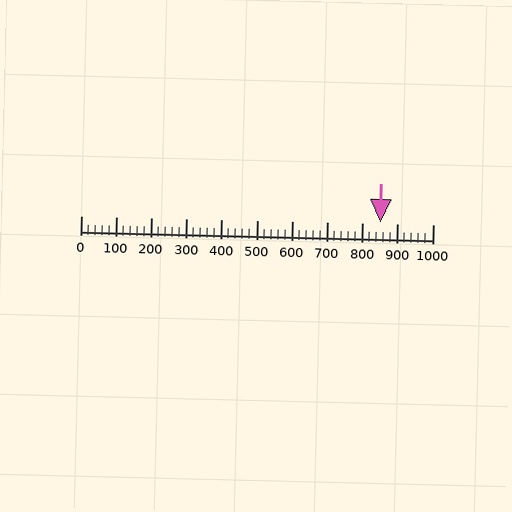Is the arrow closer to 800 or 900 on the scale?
The arrow is closer to 800.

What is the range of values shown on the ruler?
The ruler shows values from 0 to 1000.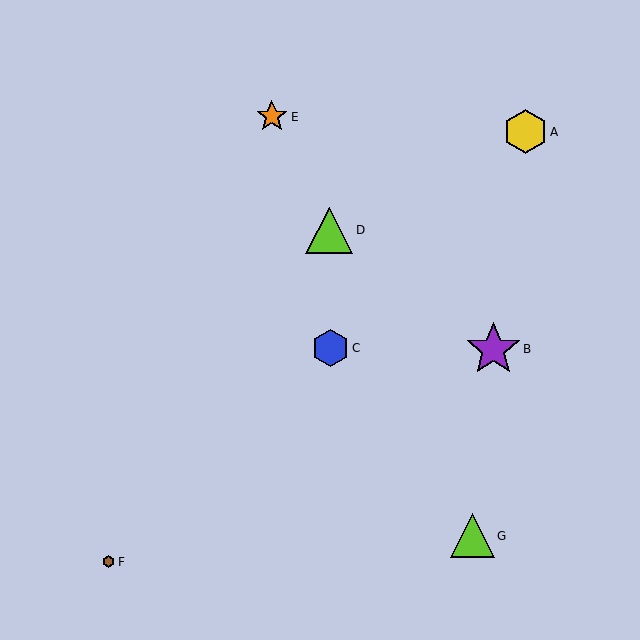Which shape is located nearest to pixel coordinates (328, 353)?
The blue hexagon (labeled C) at (330, 348) is nearest to that location.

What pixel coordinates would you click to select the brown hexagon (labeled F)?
Click at (109, 562) to select the brown hexagon F.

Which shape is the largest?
The purple star (labeled B) is the largest.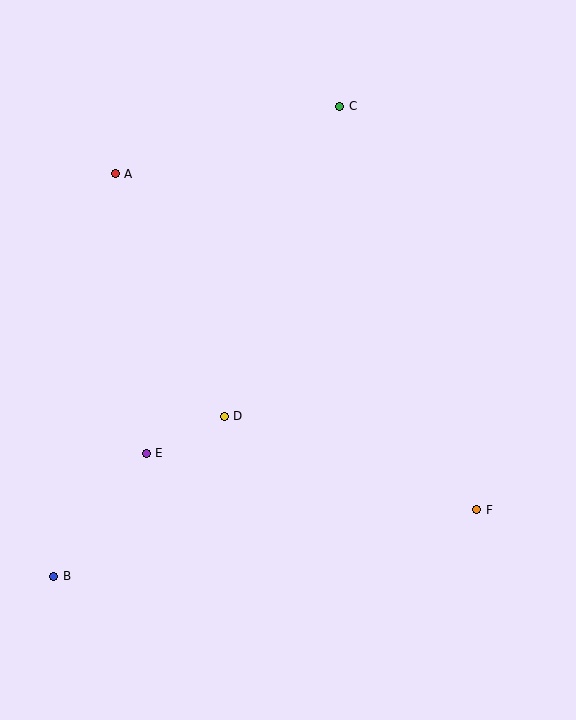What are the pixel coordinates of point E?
Point E is at (146, 453).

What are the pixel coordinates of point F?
Point F is at (477, 510).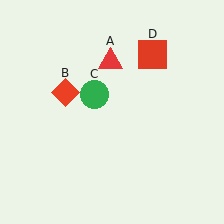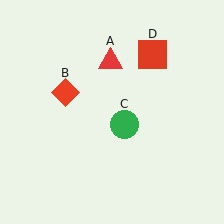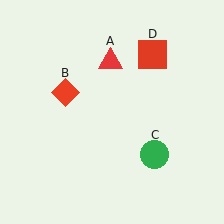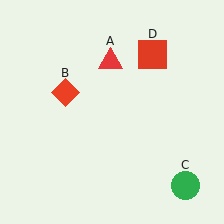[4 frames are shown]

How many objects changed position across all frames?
1 object changed position: green circle (object C).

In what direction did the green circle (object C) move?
The green circle (object C) moved down and to the right.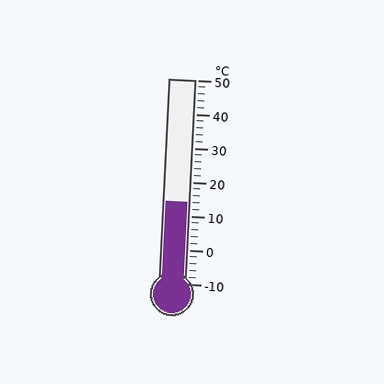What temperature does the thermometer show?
The thermometer shows approximately 14°C.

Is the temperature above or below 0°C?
The temperature is above 0°C.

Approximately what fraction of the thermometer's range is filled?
The thermometer is filled to approximately 40% of its range.